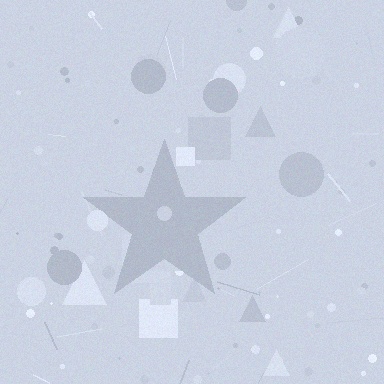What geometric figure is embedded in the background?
A star is embedded in the background.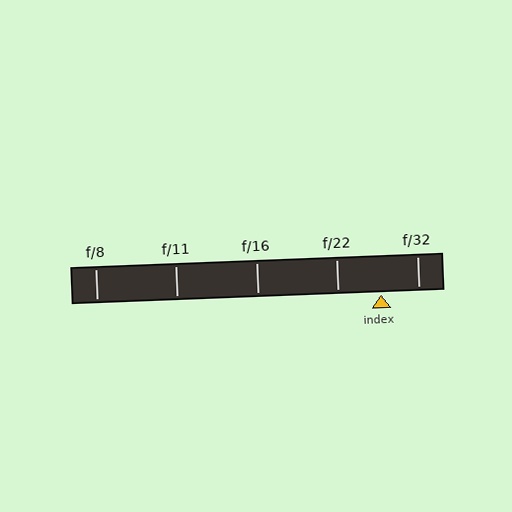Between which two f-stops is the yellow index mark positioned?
The index mark is between f/22 and f/32.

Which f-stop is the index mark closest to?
The index mark is closest to f/32.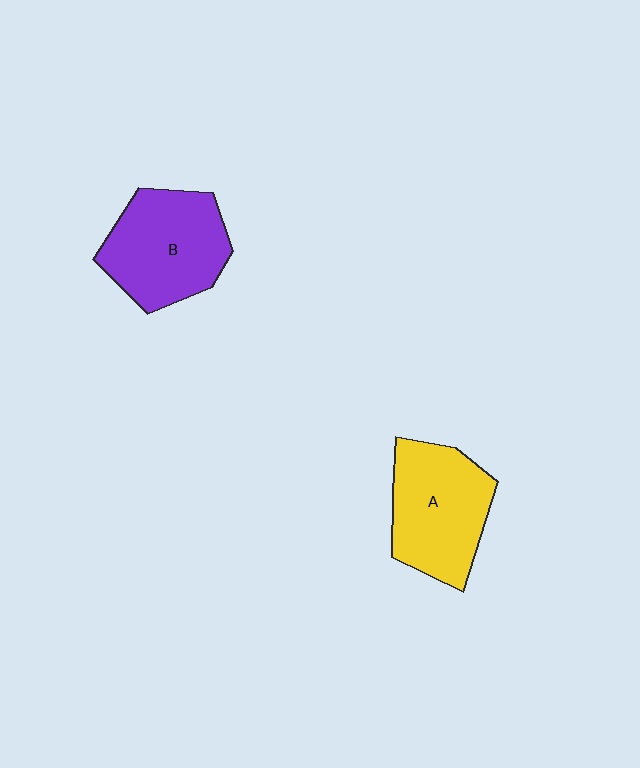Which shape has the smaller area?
Shape A (yellow).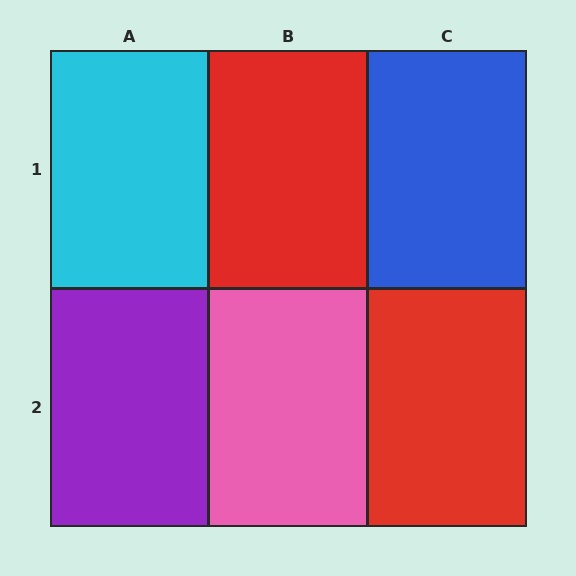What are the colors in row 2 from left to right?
Purple, pink, red.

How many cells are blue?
1 cell is blue.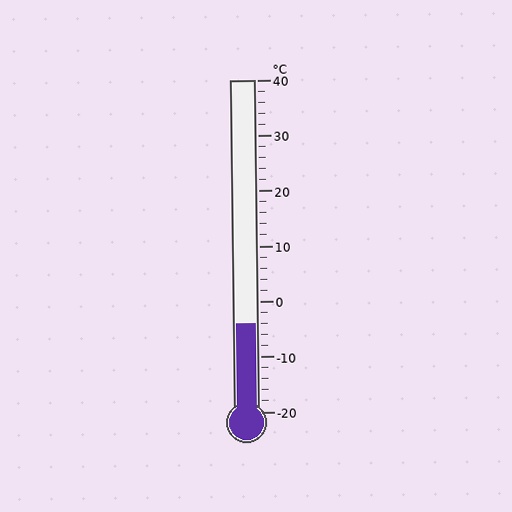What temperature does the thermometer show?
The thermometer shows approximately -4°C.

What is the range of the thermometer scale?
The thermometer scale ranges from -20°C to 40°C.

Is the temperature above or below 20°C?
The temperature is below 20°C.